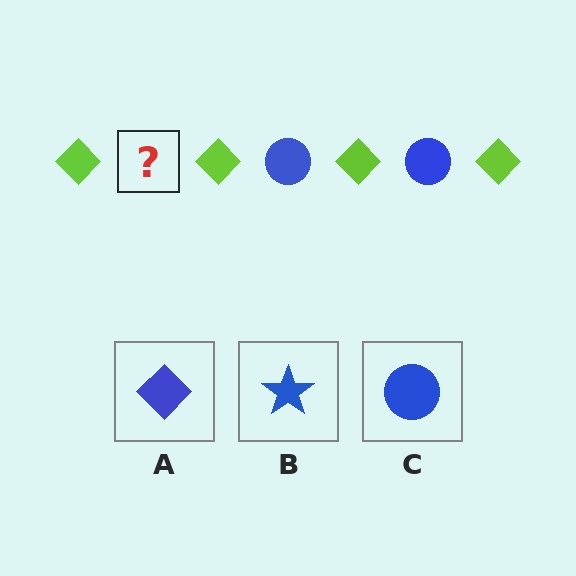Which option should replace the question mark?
Option C.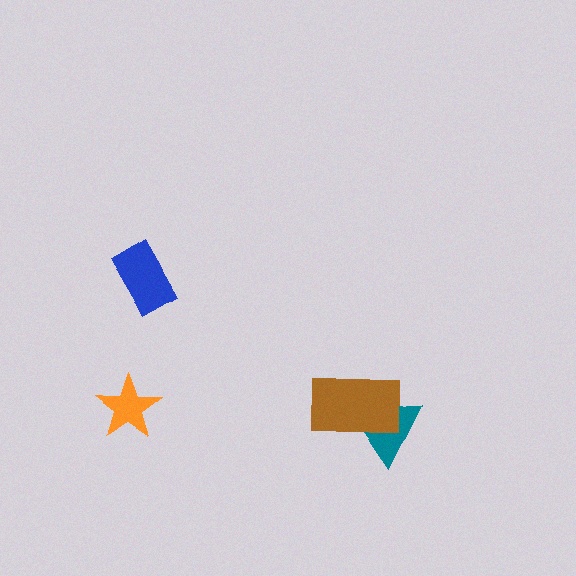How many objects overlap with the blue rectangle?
0 objects overlap with the blue rectangle.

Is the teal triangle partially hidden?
Yes, it is partially covered by another shape.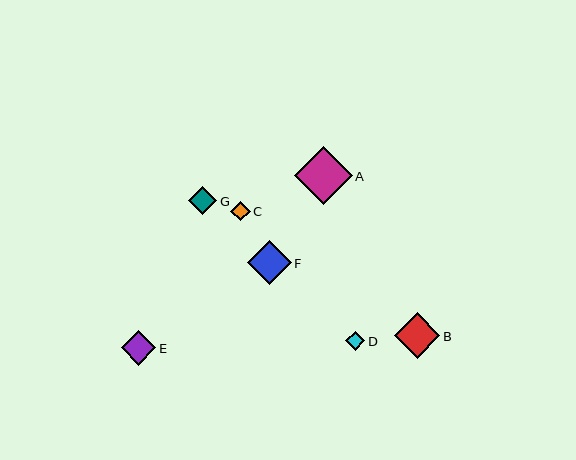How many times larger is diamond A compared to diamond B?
Diamond A is approximately 1.3 times the size of diamond B.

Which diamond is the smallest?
Diamond D is the smallest with a size of approximately 19 pixels.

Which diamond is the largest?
Diamond A is the largest with a size of approximately 58 pixels.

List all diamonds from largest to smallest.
From largest to smallest: A, B, F, E, G, C, D.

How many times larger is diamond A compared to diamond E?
Diamond A is approximately 1.7 times the size of diamond E.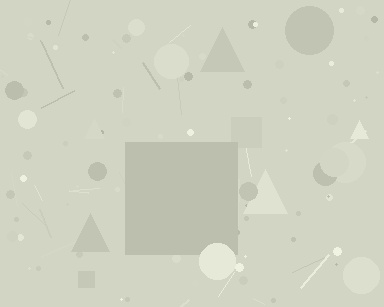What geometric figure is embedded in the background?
A square is embedded in the background.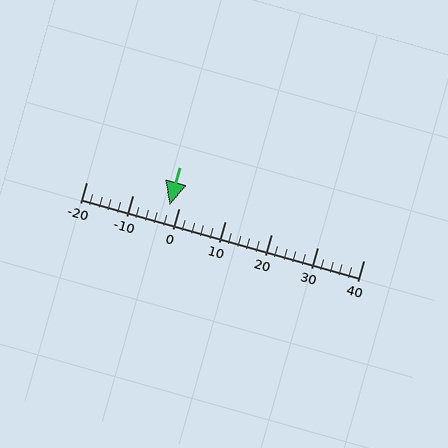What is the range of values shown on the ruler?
The ruler shows values from -20 to 40.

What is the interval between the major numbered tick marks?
The major tick marks are spaced 10 units apart.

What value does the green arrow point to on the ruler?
The green arrow points to approximately -2.